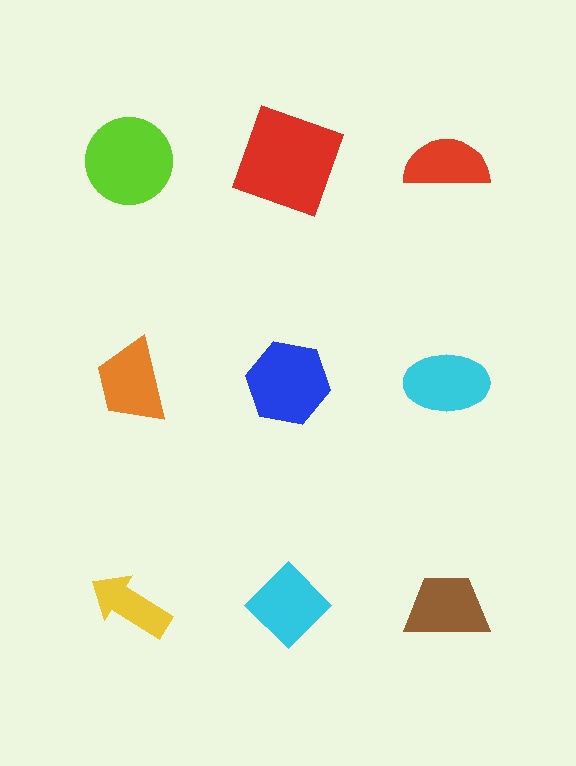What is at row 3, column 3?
A brown trapezoid.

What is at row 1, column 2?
A red square.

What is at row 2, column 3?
A cyan ellipse.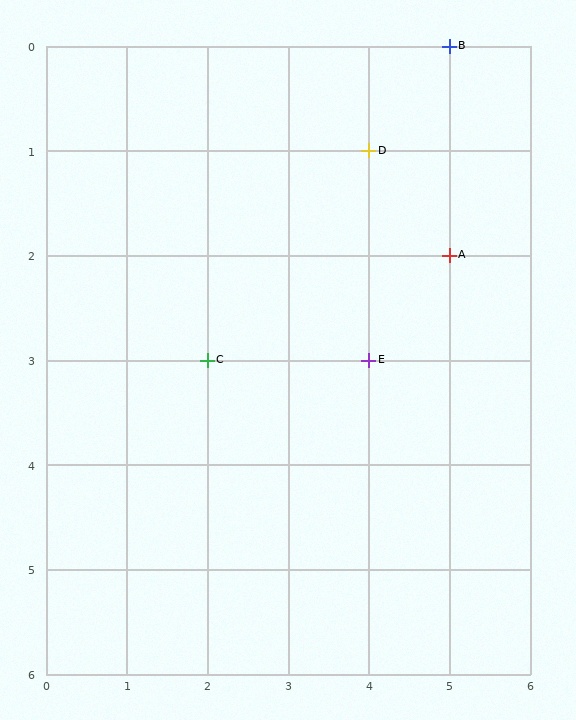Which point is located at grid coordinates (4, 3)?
Point E is at (4, 3).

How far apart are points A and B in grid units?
Points A and B are 2 rows apart.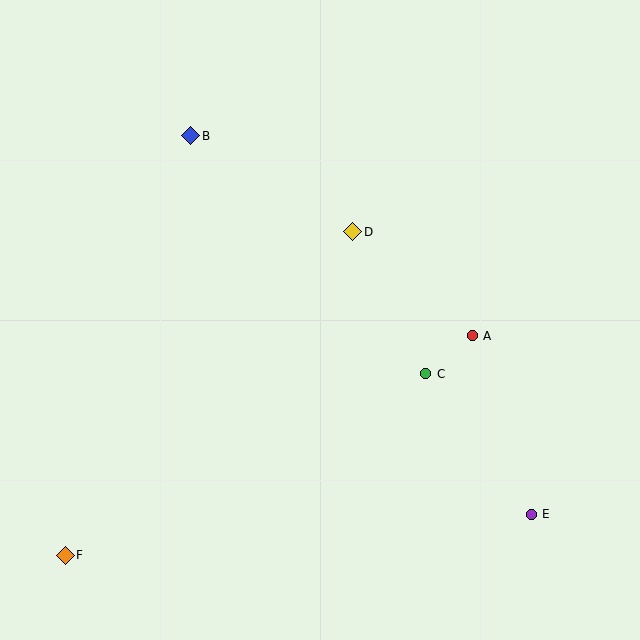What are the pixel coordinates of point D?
Point D is at (353, 232).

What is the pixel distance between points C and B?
The distance between C and B is 335 pixels.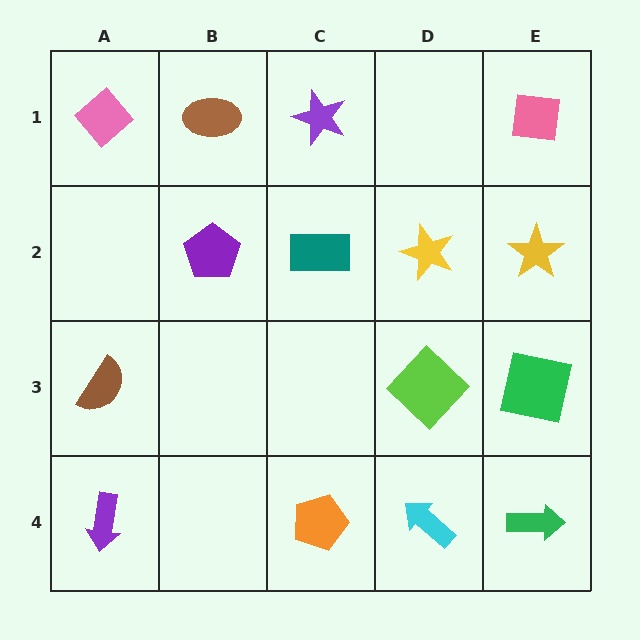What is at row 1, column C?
A purple star.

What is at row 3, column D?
A lime diamond.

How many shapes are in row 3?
3 shapes.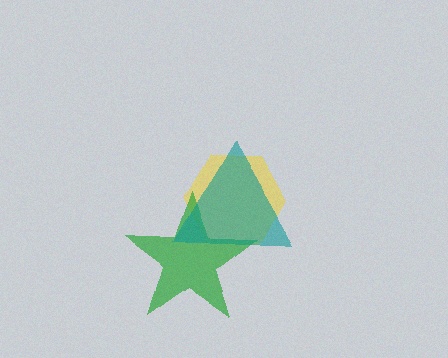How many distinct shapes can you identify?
There are 3 distinct shapes: a yellow hexagon, a green star, a teal triangle.